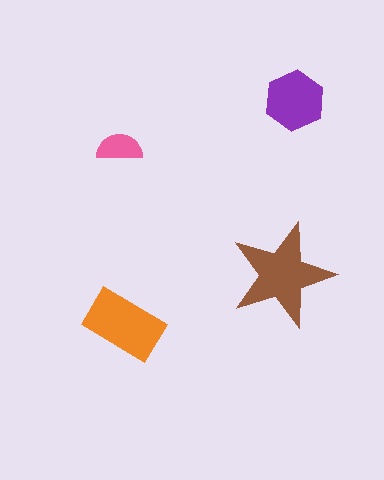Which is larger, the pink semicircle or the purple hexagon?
The purple hexagon.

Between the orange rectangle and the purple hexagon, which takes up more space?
The orange rectangle.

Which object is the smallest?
The pink semicircle.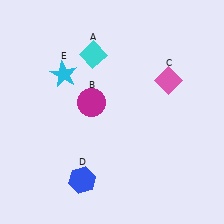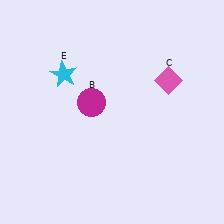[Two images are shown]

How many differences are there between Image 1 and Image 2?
There are 2 differences between the two images.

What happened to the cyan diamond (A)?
The cyan diamond (A) was removed in Image 2. It was in the top-left area of Image 1.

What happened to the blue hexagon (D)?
The blue hexagon (D) was removed in Image 2. It was in the bottom-left area of Image 1.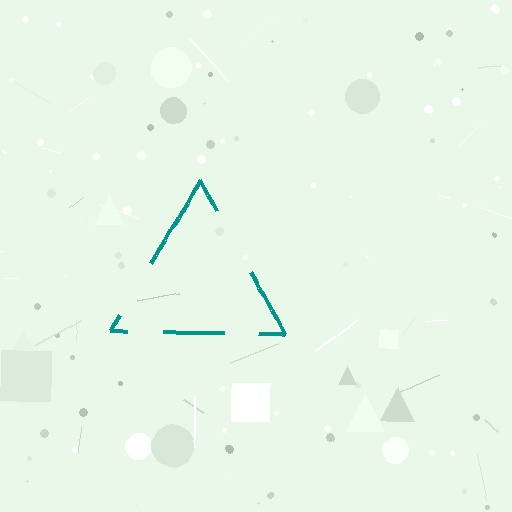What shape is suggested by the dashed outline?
The dashed outline suggests a triangle.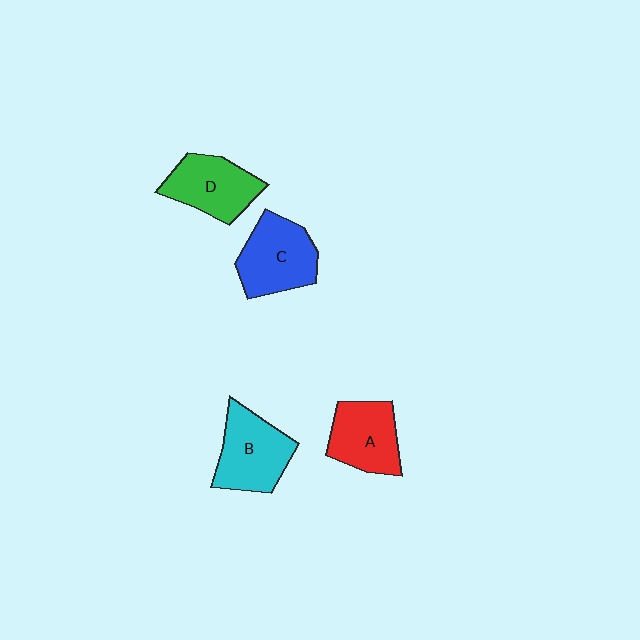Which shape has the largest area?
Shape C (blue).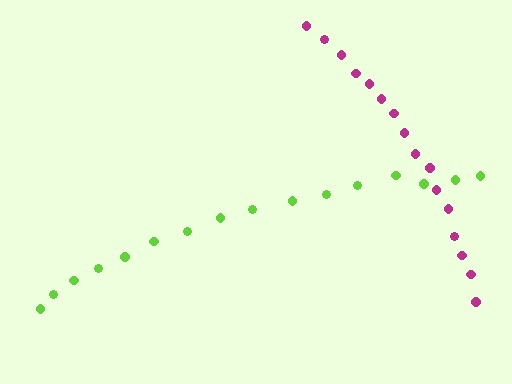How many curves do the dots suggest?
There are 2 distinct paths.